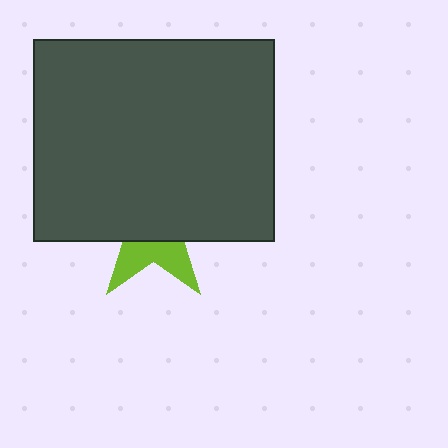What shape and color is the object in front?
The object in front is a dark gray rectangle.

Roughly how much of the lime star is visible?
A small part of it is visible (roughly 35%).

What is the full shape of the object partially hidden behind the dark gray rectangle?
The partially hidden object is a lime star.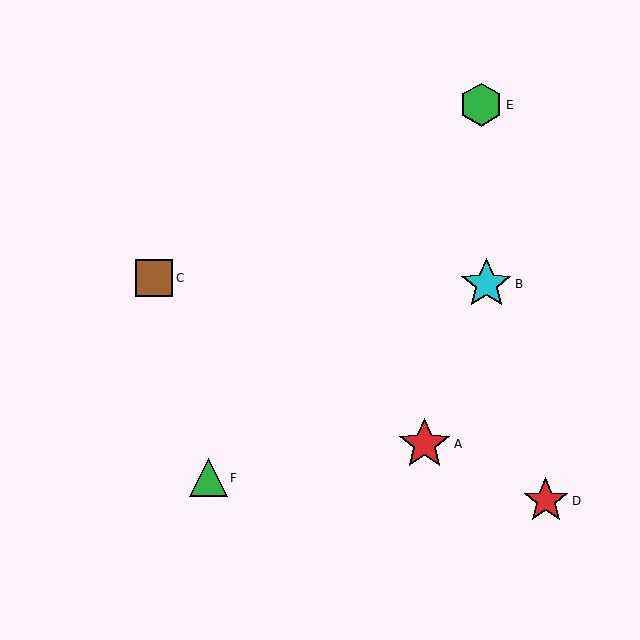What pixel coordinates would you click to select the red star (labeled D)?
Click at (546, 501) to select the red star D.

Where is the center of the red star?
The center of the red star is at (425, 444).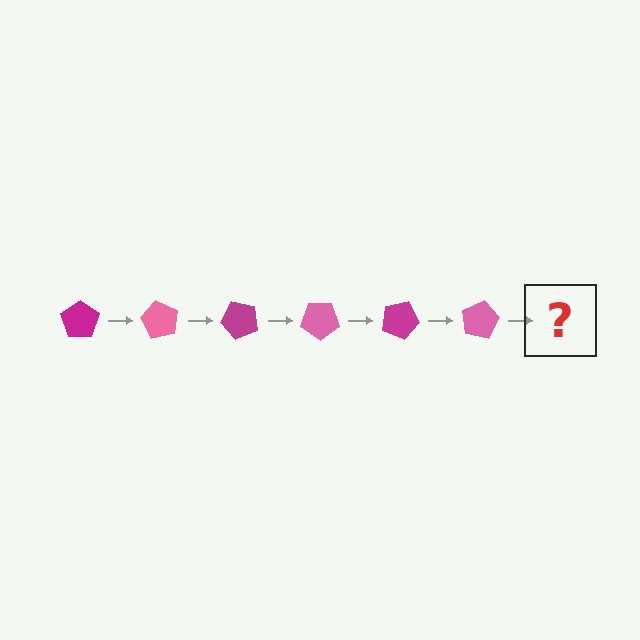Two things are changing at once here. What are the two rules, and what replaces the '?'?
The two rules are that it rotates 60 degrees each step and the color cycles through magenta and pink. The '?' should be a magenta pentagon, rotated 360 degrees from the start.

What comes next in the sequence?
The next element should be a magenta pentagon, rotated 360 degrees from the start.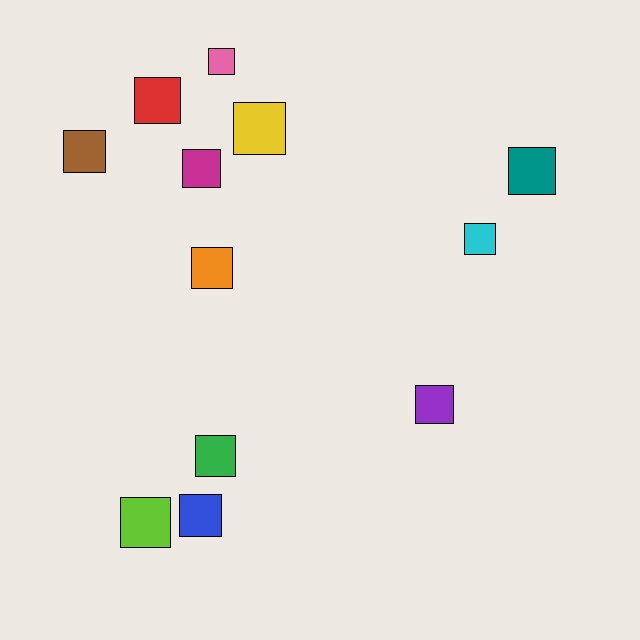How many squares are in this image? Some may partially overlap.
There are 12 squares.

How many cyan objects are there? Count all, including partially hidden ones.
There is 1 cyan object.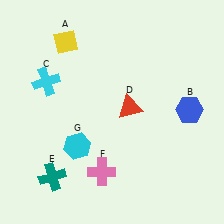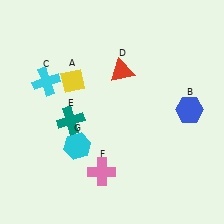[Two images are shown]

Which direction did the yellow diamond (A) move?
The yellow diamond (A) moved down.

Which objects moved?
The objects that moved are: the yellow diamond (A), the red triangle (D), the teal cross (E).